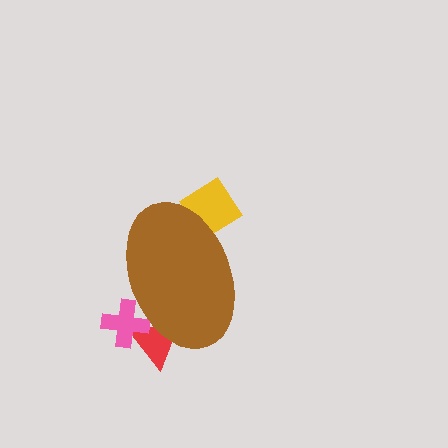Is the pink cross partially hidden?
Yes, the pink cross is partially hidden behind the brown ellipse.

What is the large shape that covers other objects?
A brown ellipse.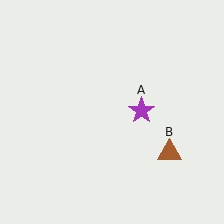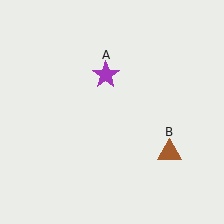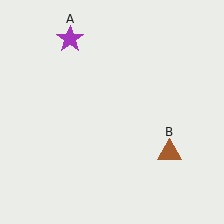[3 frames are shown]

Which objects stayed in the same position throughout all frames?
Brown triangle (object B) remained stationary.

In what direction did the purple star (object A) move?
The purple star (object A) moved up and to the left.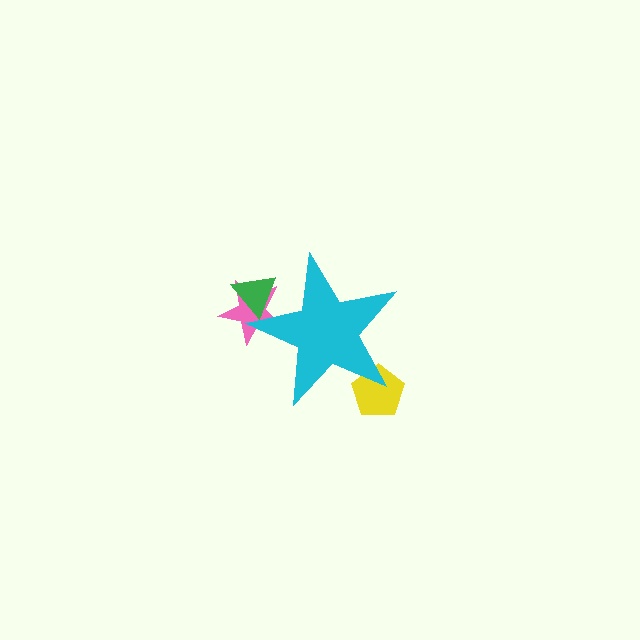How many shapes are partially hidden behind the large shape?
3 shapes are partially hidden.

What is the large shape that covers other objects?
A cyan star.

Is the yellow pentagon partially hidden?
Yes, the yellow pentagon is partially hidden behind the cyan star.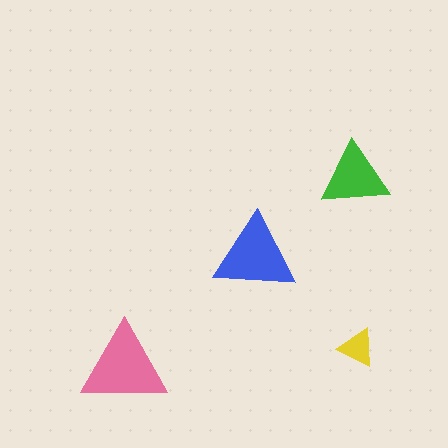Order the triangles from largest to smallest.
the pink one, the blue one, the green one, the yellow one.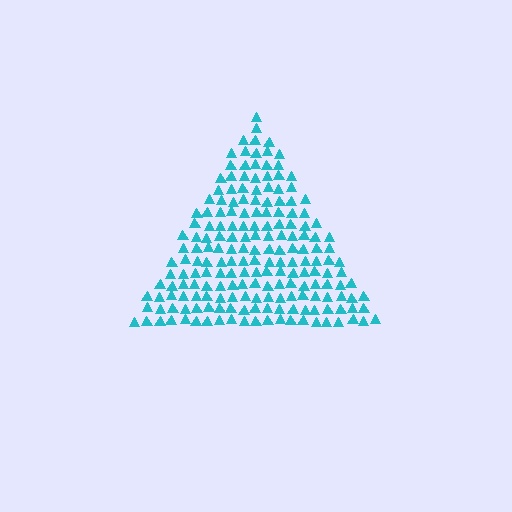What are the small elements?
The small elements are triangles.